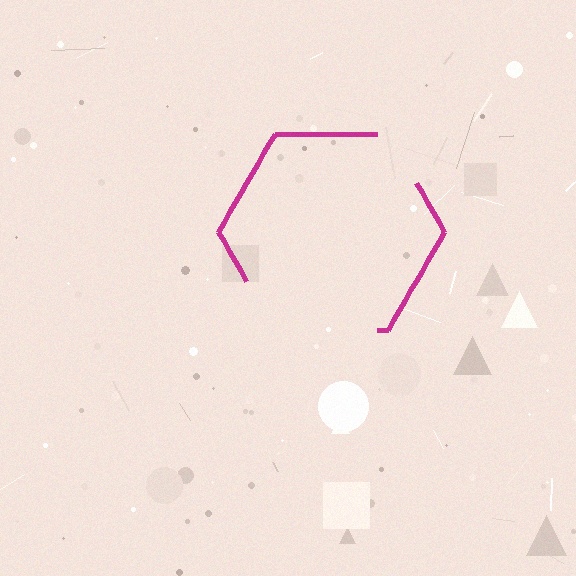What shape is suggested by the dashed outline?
The dashed outline suggests a hexagon.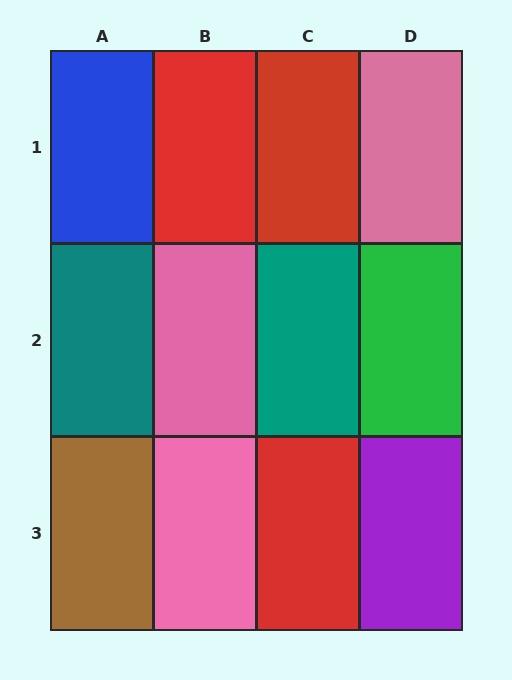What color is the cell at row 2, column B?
Pink.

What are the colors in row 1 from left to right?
Blue, red, red, pink.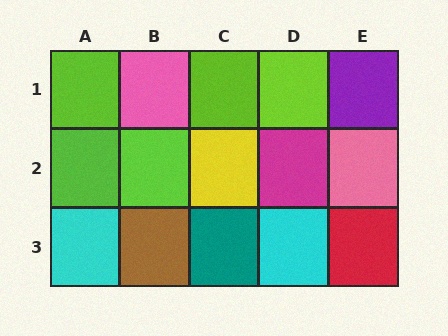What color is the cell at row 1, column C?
Lime.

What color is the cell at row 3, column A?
Cyan.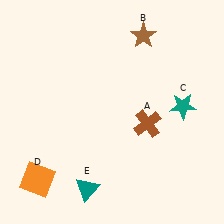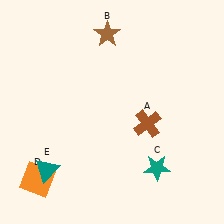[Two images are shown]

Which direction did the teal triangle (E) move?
The teal triangle (E) moved left.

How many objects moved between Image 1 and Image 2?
3 objects moved between the two images.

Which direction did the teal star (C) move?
The teal star (C) moved down.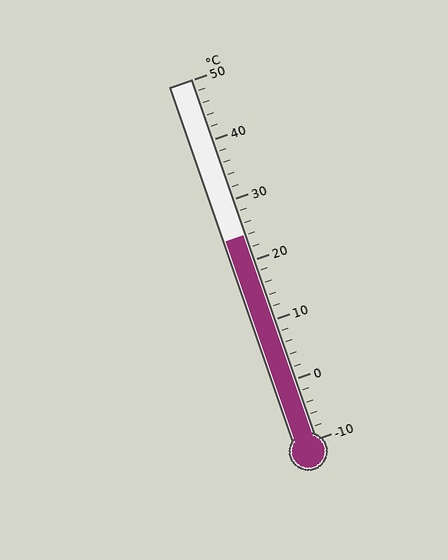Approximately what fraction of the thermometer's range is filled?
The thermometer is filled to approximately 55% of its range.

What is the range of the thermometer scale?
The thermometer scale ranges from -10°C to 50°C.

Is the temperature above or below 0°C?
The temperature is above 0°C.